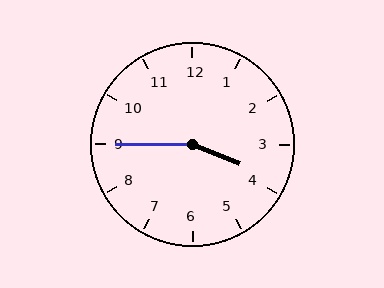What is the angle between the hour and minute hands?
Approximately 158 degrees.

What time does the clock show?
3:45.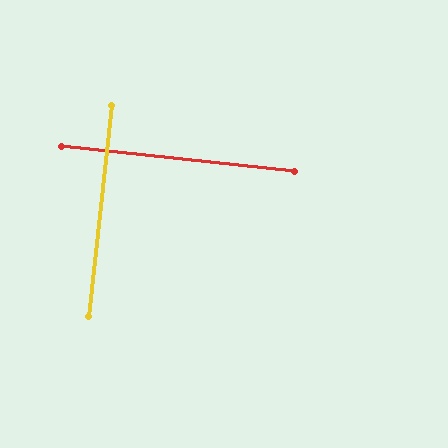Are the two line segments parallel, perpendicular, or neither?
Perpendicular — they meet at approximately 90°.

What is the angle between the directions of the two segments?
Approximately 90 degrees.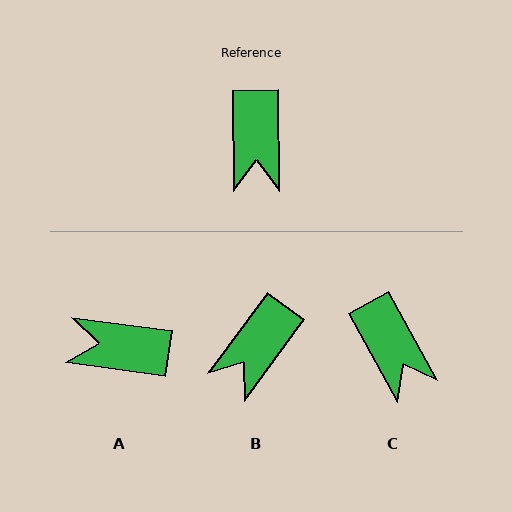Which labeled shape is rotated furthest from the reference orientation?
A, about 98 degrees away.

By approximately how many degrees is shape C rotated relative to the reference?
Approximately 28 degrees counter-clockwise.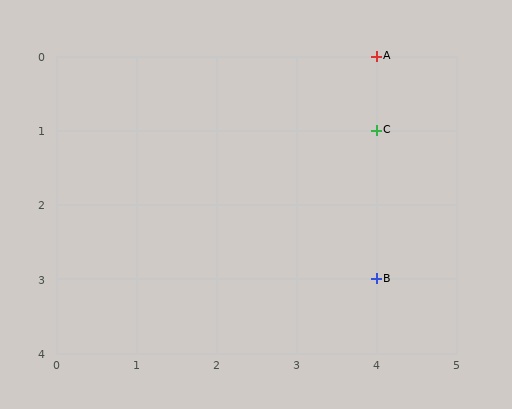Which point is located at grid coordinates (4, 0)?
Point A is at (4, 0).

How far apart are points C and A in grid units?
Points C and A are 1 row apart.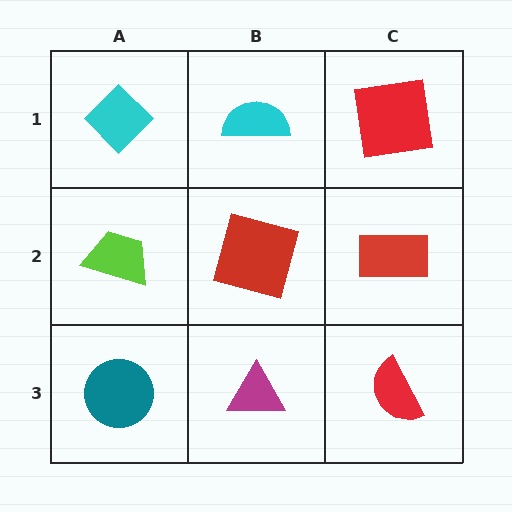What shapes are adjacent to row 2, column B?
A cyan semicircle (row 1, column B), a magenta triangle (row 3, column B), a lime trapezoid (row 2, column A), a red rectangle (row 2, column C).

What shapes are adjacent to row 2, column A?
A cyan diamond (row 1, column A), a teal circle (row 3, column A), a red square (row 2, column B).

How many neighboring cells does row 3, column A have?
2.